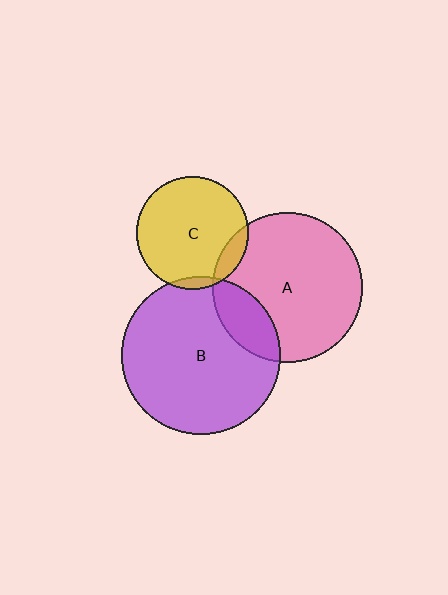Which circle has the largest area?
Circle B (purple).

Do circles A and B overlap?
Yes.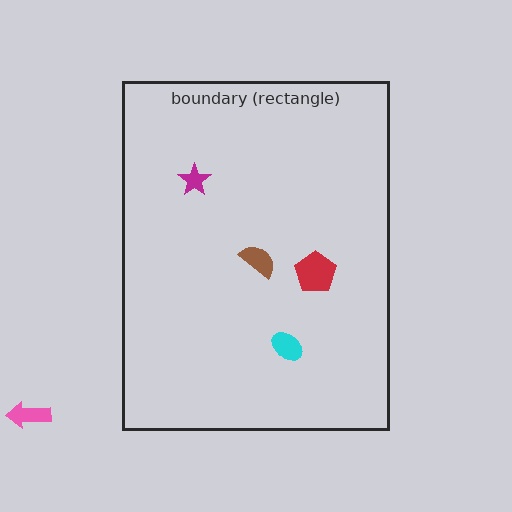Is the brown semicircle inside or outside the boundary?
Inside.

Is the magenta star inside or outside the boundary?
Inside.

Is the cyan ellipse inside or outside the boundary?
Inside.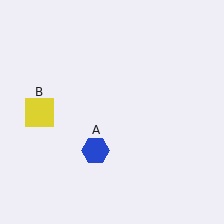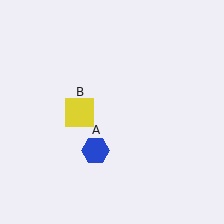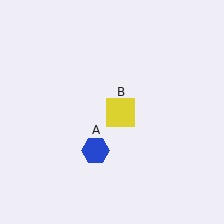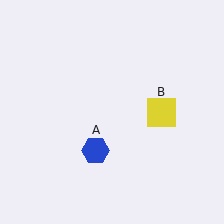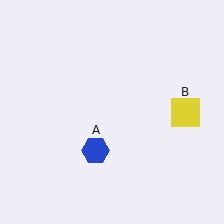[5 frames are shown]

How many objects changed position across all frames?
1 object changed position: yellow square (object B).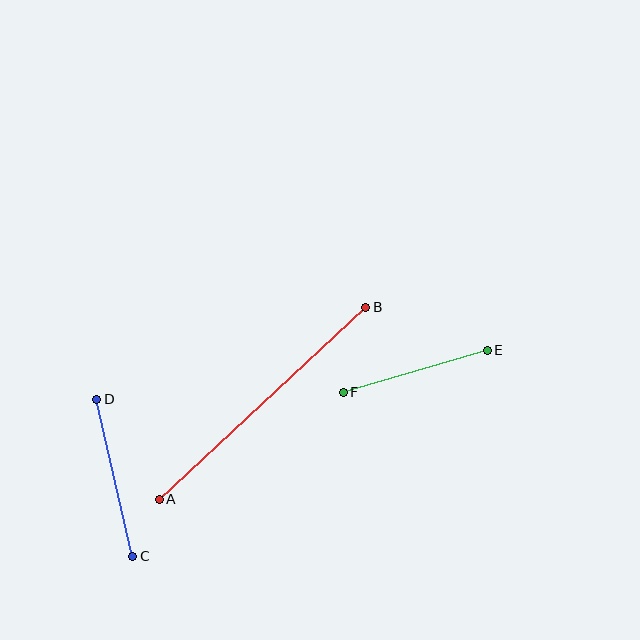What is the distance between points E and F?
The distance is approximately 150 pixels.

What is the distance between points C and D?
The distance is approximately 161 pixels.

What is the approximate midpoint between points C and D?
The midpoint is at approximately (115, 478) pixels.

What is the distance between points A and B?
The distance is approximately 282 pixels.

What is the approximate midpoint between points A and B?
The midpoint is at approximately (262, 403) pixels.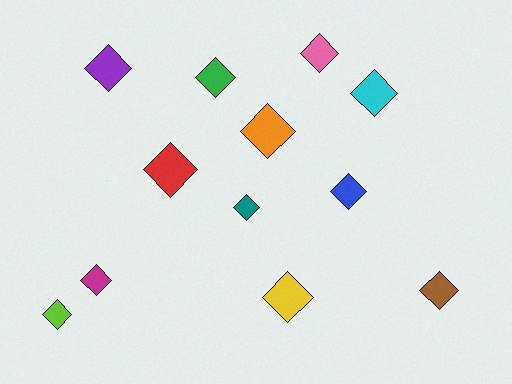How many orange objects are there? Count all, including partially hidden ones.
There is 1 orange object.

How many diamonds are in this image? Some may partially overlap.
There are 12 diamonds.